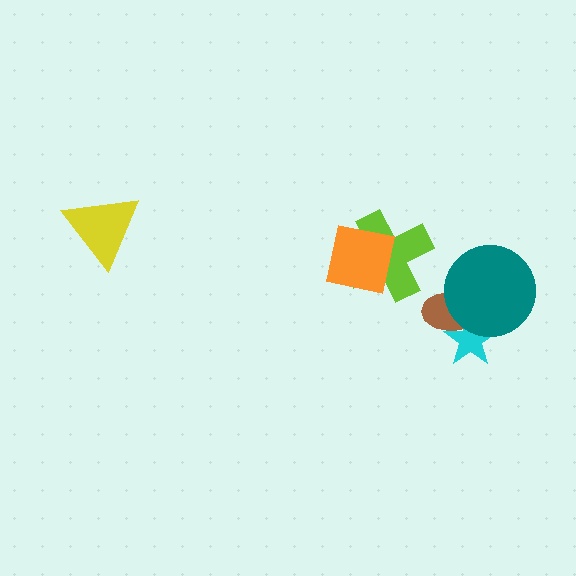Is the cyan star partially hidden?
Yes, it is partially covered by another shape.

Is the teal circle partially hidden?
No, no other shape covers it.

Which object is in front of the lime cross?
The orange square is in front of the lime cross.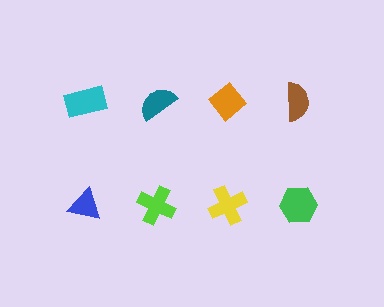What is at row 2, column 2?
A lime cross.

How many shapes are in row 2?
4 shapes.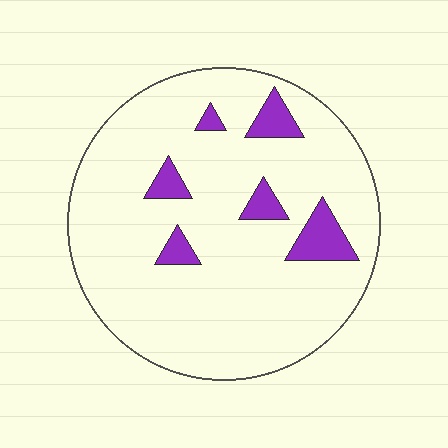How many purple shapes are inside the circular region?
6.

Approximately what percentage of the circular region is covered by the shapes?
Approximately 10%.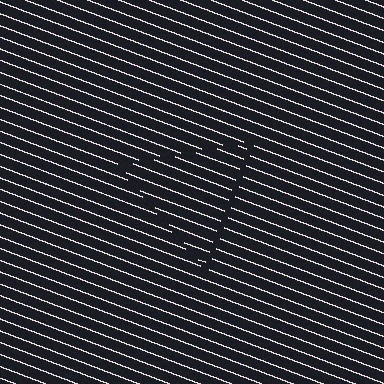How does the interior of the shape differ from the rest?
The interior of the shape contains the same grating, shifted by half a period — the contour is defined by the phase discontinuity where line-ends from the inner and outer gratings abut.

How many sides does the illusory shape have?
3 sides — the line-ends trace a triangle.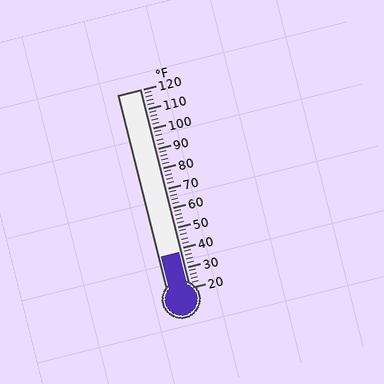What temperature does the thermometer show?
The thermometer shows approximately 38°F.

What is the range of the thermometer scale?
The thermometer scale ranges from 20°F to 120°F.